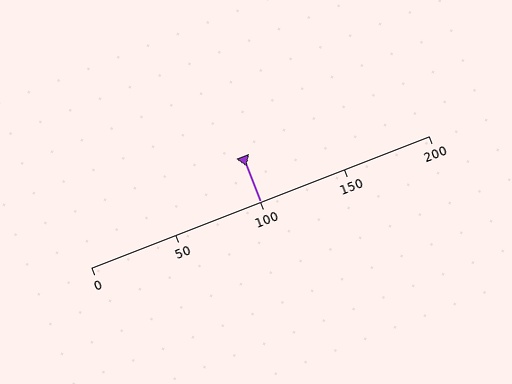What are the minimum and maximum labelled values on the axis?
The axis runs from 0 to 200.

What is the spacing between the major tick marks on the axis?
The major ticks are spaced 50 apart.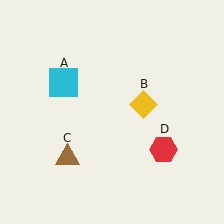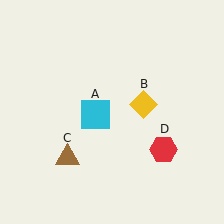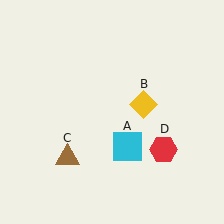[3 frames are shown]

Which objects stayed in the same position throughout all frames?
Yellow diamond (object B) and brown triangle (object C) and red hexagon (object D) remained stationary.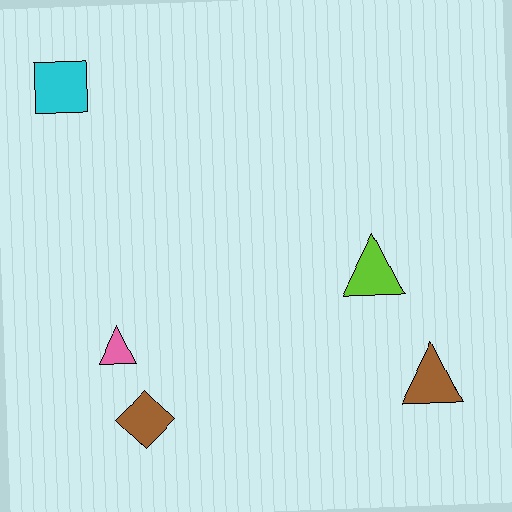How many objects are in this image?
There are 5 objects.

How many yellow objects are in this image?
There are no yellow objects.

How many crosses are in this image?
There are no crosses.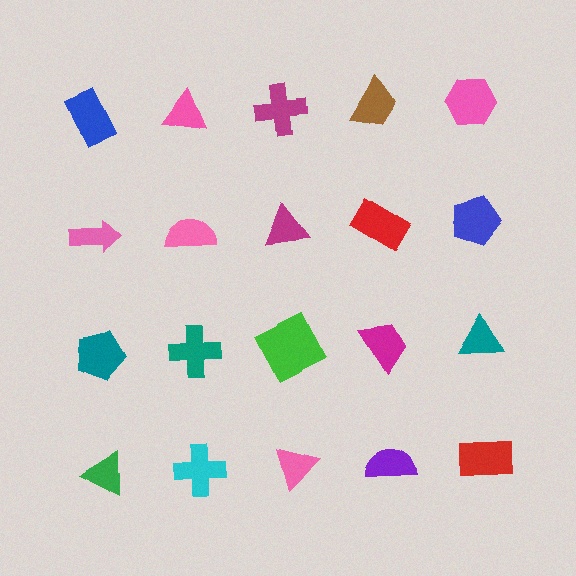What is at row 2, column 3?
A magenta triangle.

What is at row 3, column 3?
A green square.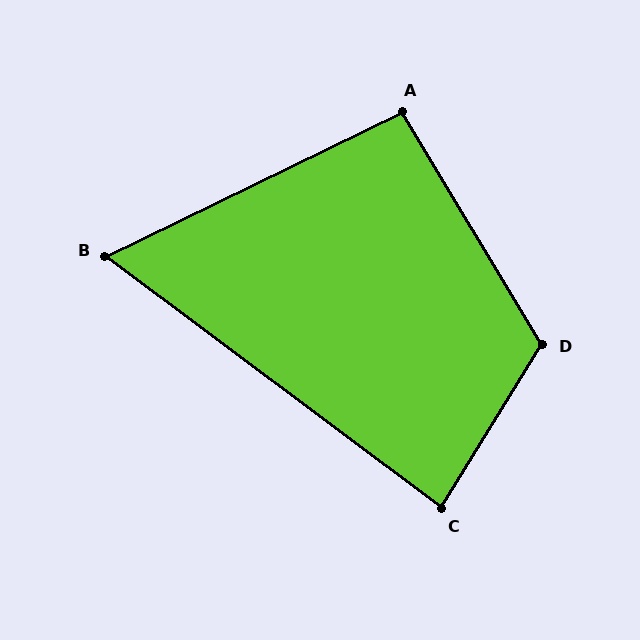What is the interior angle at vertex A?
Approximately 95 degrees (obtuse).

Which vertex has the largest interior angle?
D, at approximately 117 degrees.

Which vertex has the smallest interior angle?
B, at approximately 63 degrees.